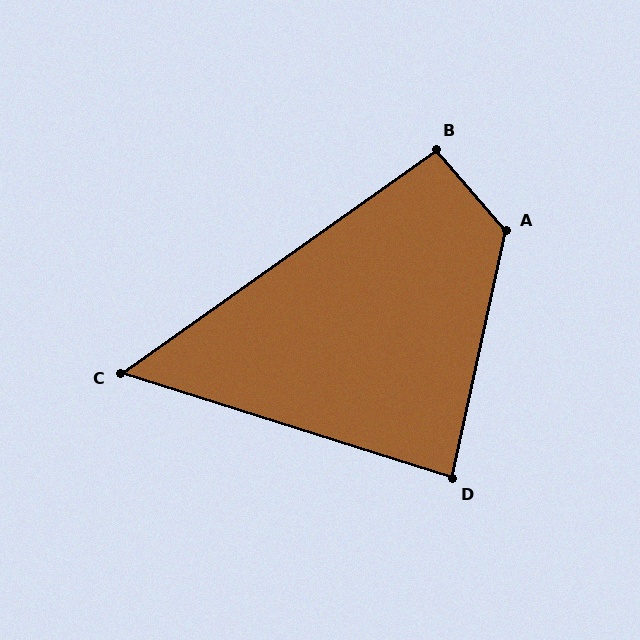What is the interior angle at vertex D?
Approximately 85 degrees (acute).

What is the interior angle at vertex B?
Approximately 95 degrees (obtuse).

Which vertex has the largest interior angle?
A, at approximately 127 degrees.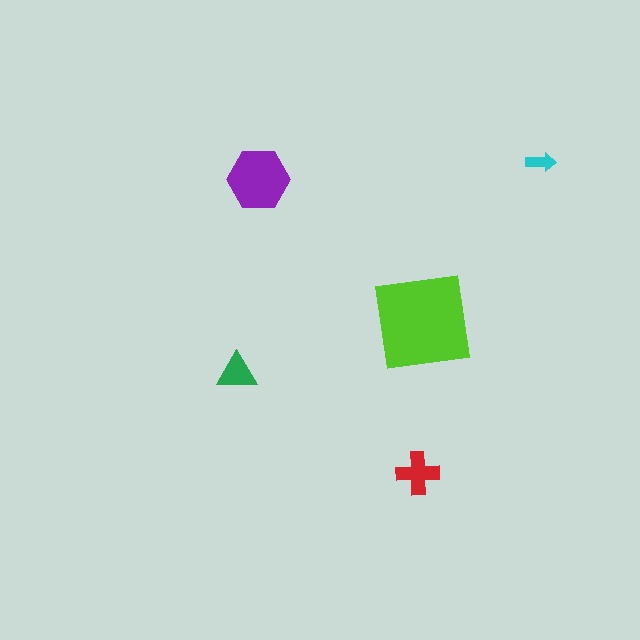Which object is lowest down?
The red cross is bottommost.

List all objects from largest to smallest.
The lime square, the purple hexagon, the red cross, the green triangle, the cyan arrow.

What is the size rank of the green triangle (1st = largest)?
4th.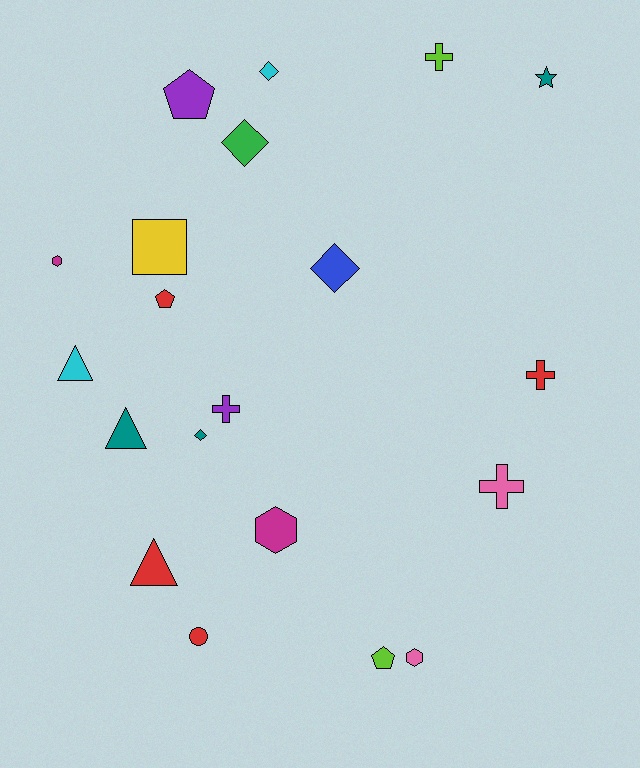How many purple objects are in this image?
There are 2 purple objects.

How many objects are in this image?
There are 20 objects.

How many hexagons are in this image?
There are 3 hexagons.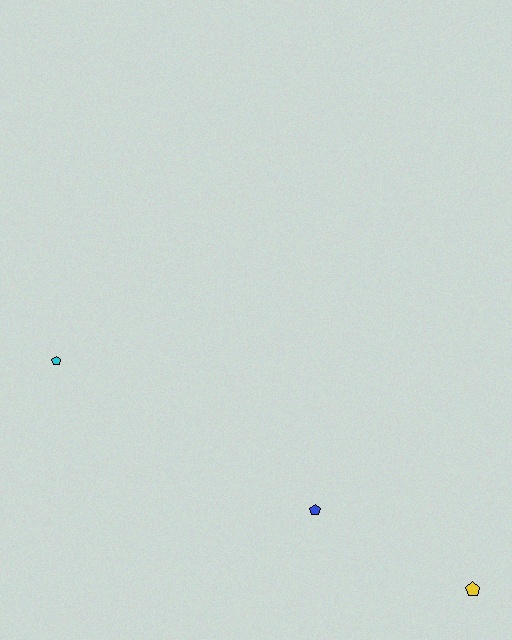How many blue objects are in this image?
There is 1 blue object.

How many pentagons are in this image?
There are 3 pentagons.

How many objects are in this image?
There are 3 objects.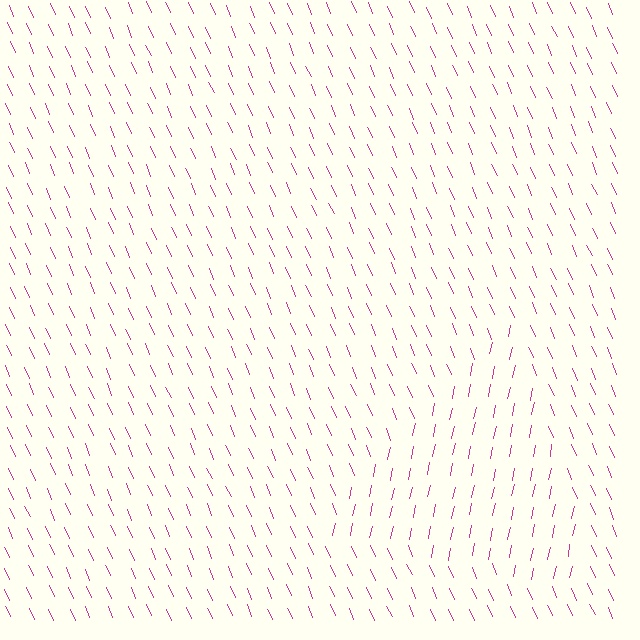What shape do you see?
I see a triangle.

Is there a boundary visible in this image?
Yes, there is a texture boundary formed by a change in line orientation.